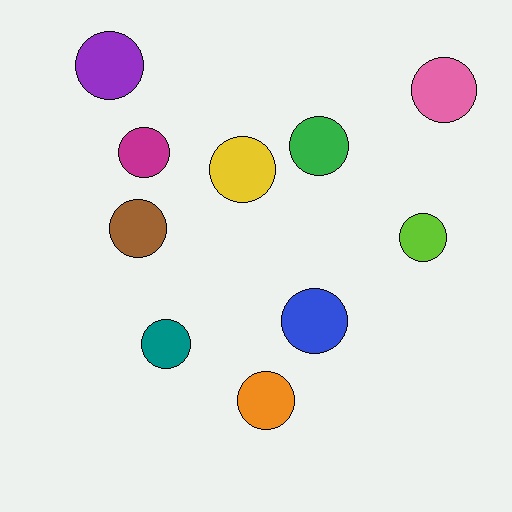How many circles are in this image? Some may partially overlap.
There are 10 circles.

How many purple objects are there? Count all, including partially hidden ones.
There is 1 purple object.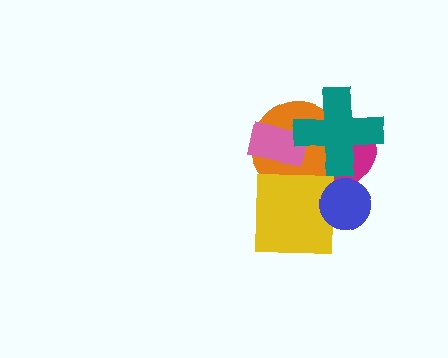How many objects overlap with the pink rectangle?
3 objects overlap with the pink rectangle.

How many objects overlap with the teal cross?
3 objects overlap with the teal cross.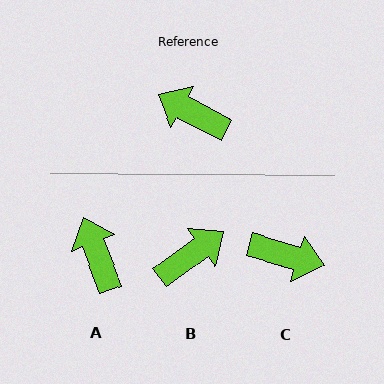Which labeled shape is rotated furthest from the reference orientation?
C, about 168 degrees away.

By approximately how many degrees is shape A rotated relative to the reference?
Approximately 41 degrees clockwise.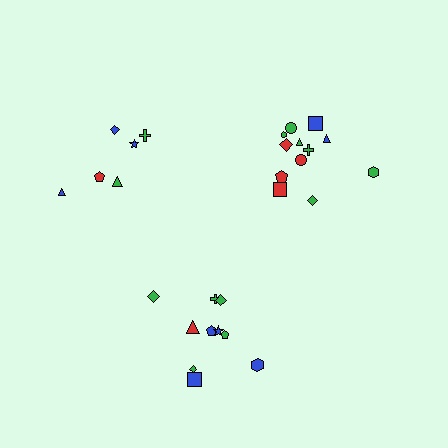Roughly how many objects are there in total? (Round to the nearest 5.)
Roughly 30 objects in total.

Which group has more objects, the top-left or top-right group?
The top-right group.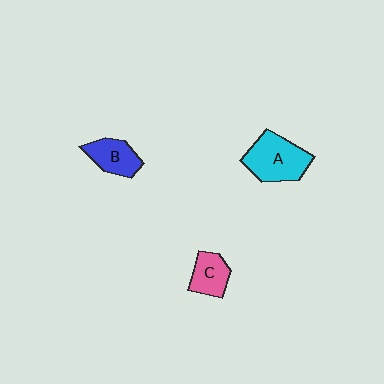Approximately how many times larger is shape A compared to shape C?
Approximately 1.7 times.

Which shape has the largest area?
Shape A (cyan).